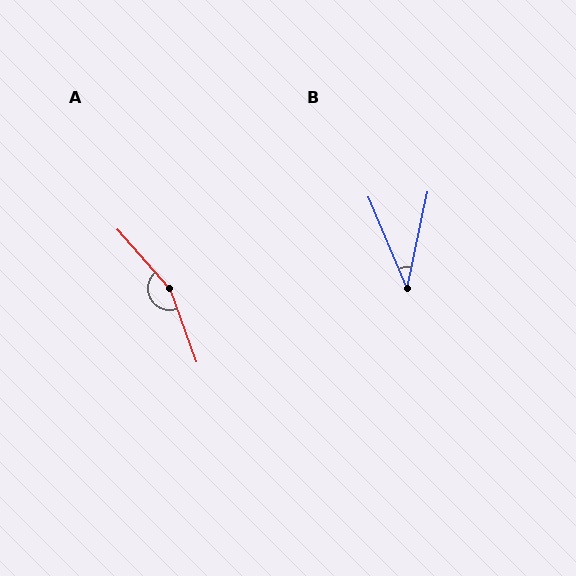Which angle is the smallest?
B, at approximately 35 degrees.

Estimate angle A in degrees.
Approximately 158 degrees.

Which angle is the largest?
A, at approximately 158 degrees.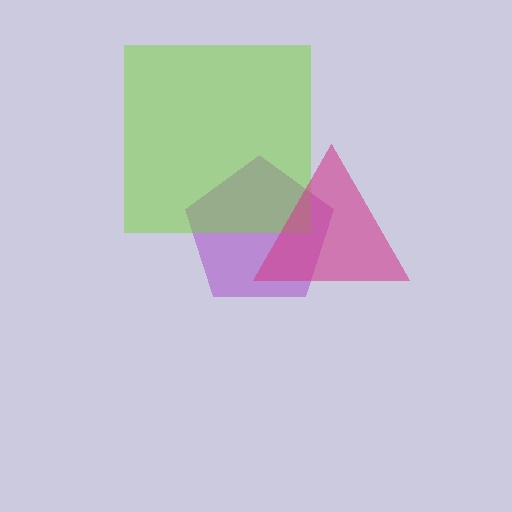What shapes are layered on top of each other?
The layered shapes are: a purple pentagon, a lime square, a magenta triangle.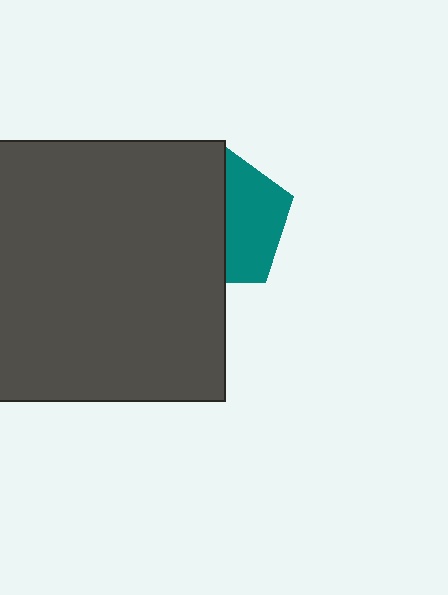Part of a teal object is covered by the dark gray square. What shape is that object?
It is a pentagon.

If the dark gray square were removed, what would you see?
You would see the complete teal pentagon.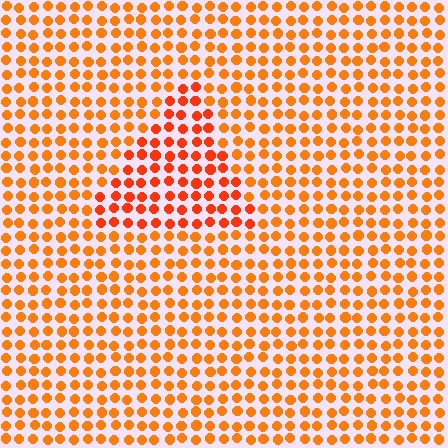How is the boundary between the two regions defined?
The boundary is defined purely by a slight shift in hue (about 19 degrees). Spacing, size, and orientation are identical on both sides.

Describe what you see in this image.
The image is filled with small orange elements in a uniform arrangement. A triangle-shaped region is visible where the elements are tinted to a slightly different hue, forming a subtle color boundary.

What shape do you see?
I see a triangle.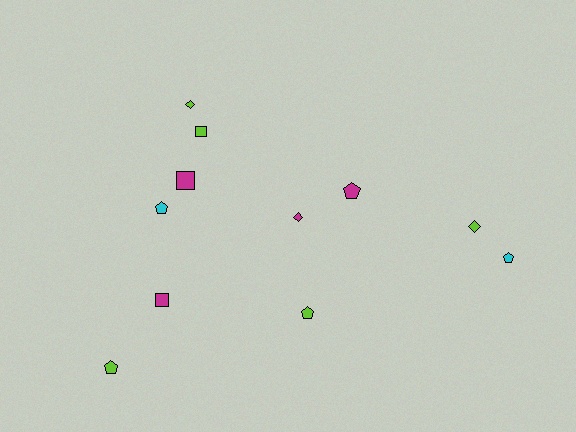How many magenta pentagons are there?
There is 1 magenta pentagon.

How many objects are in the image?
There are 11 objects.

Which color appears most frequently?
Lime, with 5 objects.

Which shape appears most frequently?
Pentagon, with 5 objects.